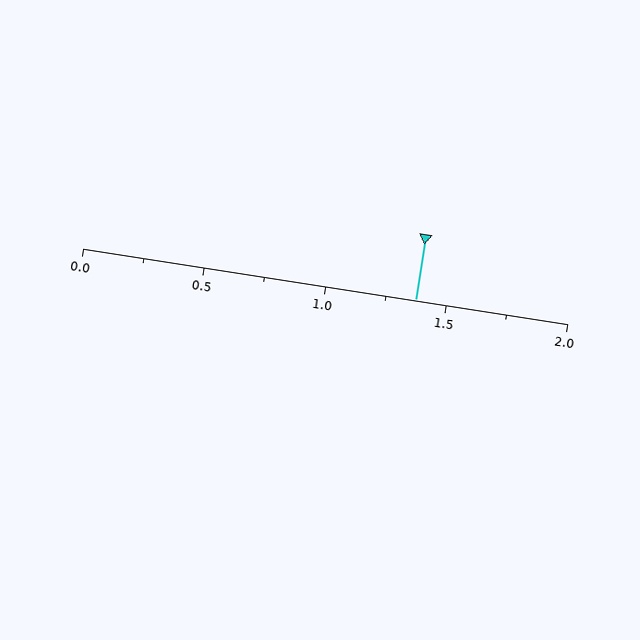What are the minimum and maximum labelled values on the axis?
The axis runs from 0.0 to 2.0.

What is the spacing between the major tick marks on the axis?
The major ticks are spaced 0.5 apart.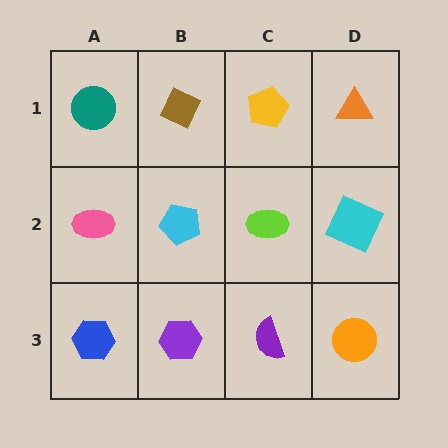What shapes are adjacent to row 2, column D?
An orange triangle (row 1, column D), an orange circle (row 3, column D), a lime ellipse (row 2, column C).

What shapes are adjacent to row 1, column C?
A lime ellipse (row 2, column C), a brown diamond (row 1, column B), an orange triangle (row 1, column D).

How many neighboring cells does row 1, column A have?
2.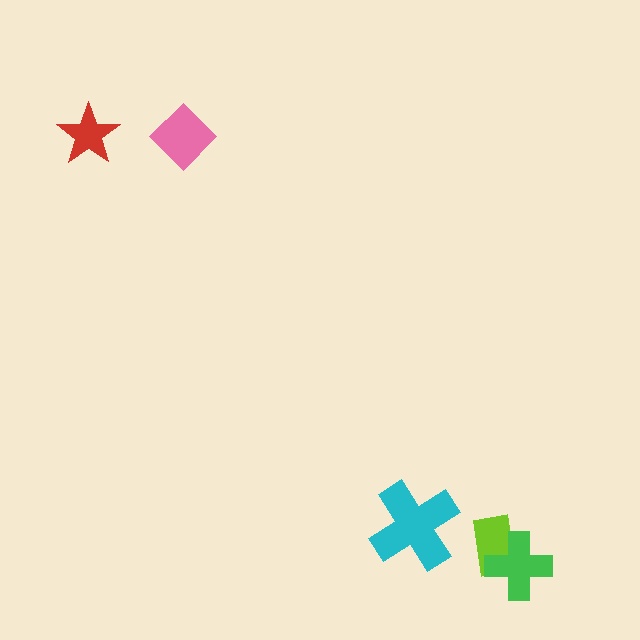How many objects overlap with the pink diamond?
0 objects overlap with the pink diamond.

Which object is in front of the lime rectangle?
The green cross is in front of the lime rectangle.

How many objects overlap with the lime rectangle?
1 object overlaps with the lime rectangle.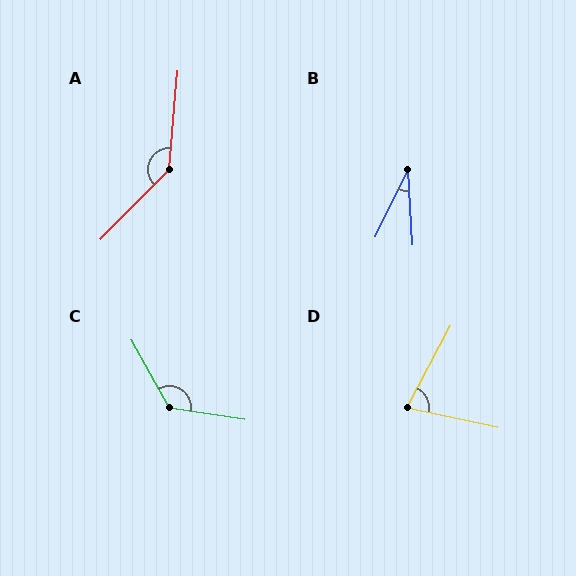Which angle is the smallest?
B, at approximately 29 degrees.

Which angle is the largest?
A, at approximately 141 degrees.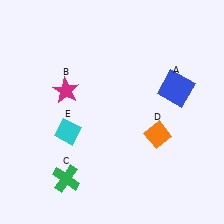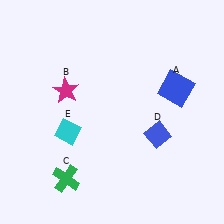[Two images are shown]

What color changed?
The diamond (D) changed from orange in Image 1 to blue in Image 2.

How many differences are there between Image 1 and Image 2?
There is 1 difference between the two images.